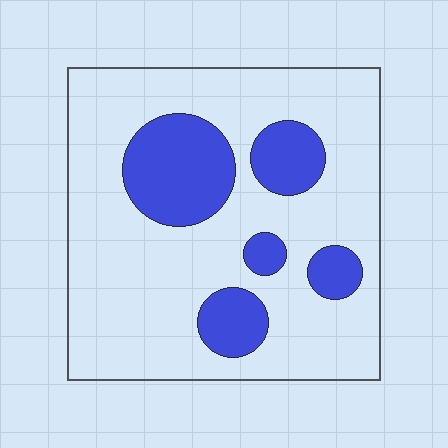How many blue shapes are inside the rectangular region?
5.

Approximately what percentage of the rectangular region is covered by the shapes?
Approximately 25%.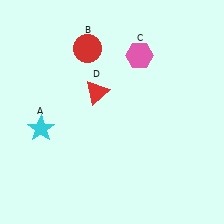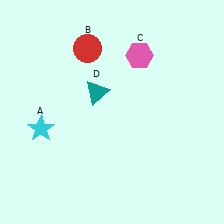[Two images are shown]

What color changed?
The triangle (D) changed from red in Image 1 to teal in Image 2.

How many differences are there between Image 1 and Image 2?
There is 1 difference between the two images.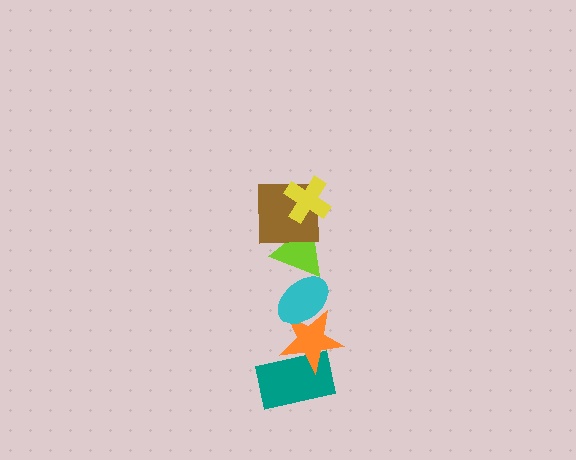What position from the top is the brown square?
The brown square is 2nd from the top.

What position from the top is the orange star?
The orange star is 5th from the top.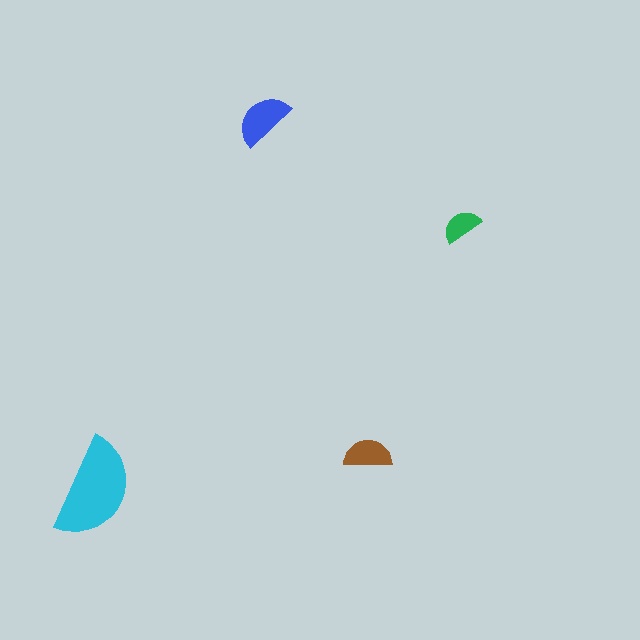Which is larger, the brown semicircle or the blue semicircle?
The blue one.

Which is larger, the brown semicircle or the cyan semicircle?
The cyan one.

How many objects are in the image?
There are 4 objects in the image.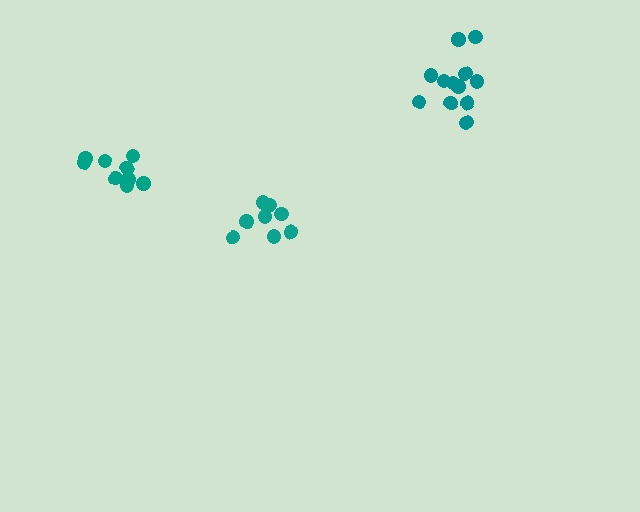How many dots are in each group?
Group 1: 9 dots, Group 2: 9 dots, Group 3: 12 dots (30 total).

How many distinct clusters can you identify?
There are 3 distinct clusters.